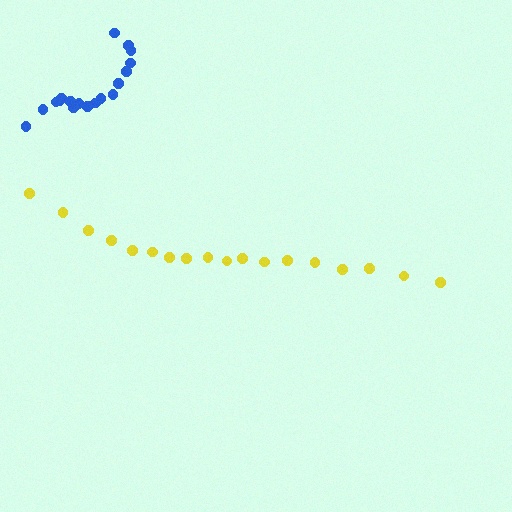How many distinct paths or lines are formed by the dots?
There are 2 distinct paths.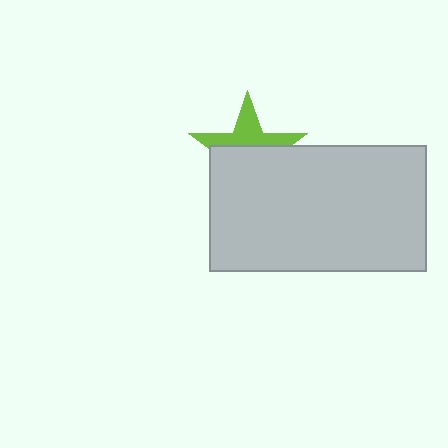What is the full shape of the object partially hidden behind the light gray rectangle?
The partially hidden object is a lime star.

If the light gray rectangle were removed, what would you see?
You would see the complete lime star.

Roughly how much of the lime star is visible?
A small part of it is visible (roughly 42%).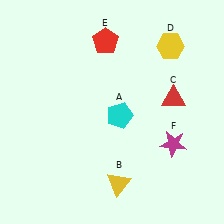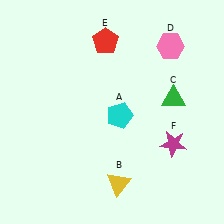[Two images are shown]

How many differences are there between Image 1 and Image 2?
There are 2 differences between the two images.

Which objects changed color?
C changed from red to green. D changed from yellow to pink.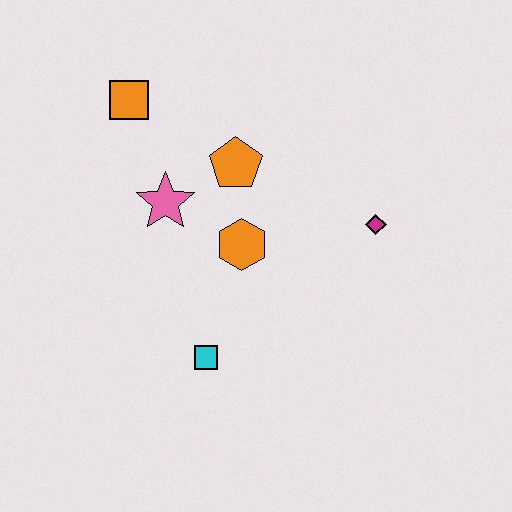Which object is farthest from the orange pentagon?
The cyan square is farthest from the orange pentagon.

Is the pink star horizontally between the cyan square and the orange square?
Yes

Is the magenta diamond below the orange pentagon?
Yes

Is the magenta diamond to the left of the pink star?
No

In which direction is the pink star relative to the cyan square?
The pink star is above the cyan square.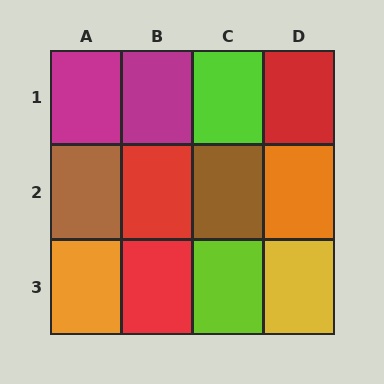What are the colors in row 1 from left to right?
Magenta, magenta, lime, red.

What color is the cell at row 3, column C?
Lime.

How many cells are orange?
2 cells are orange.